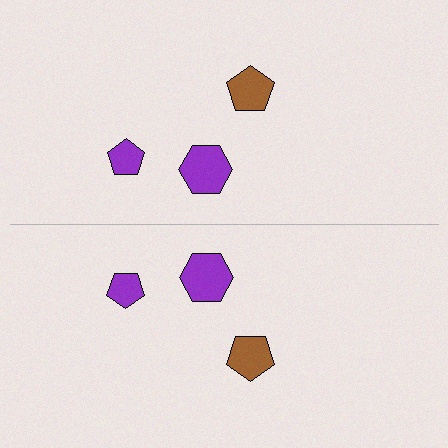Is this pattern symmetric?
Yes, this pattern has bilateral (reflection) symmetry.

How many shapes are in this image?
There are 6 shapes in this image.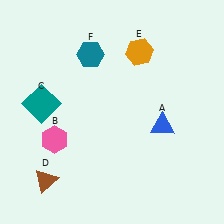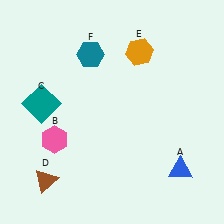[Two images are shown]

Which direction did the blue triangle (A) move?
The blue triangle (A) moved down.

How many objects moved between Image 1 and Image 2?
1 object moved between the two images.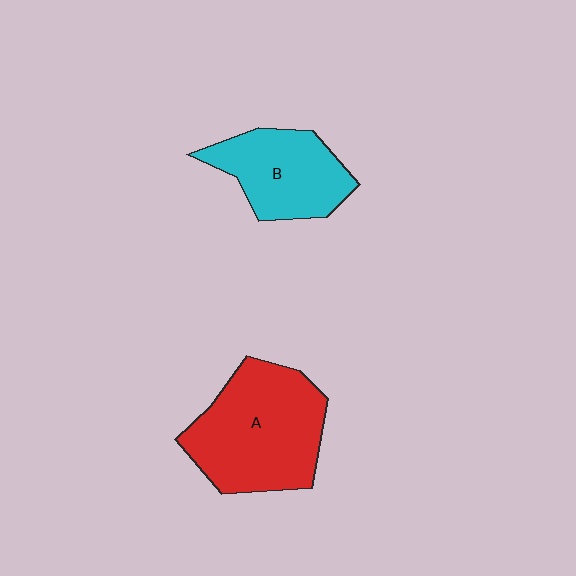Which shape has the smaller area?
Shape B (cyan).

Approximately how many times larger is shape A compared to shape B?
Approximately 1.5 times.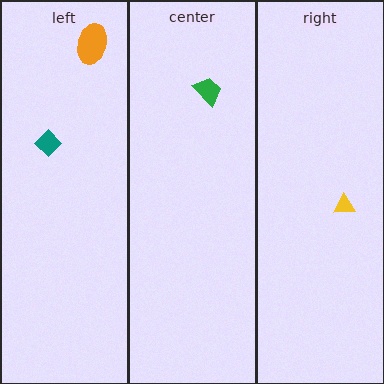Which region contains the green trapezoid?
The center region.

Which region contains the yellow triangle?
The right region.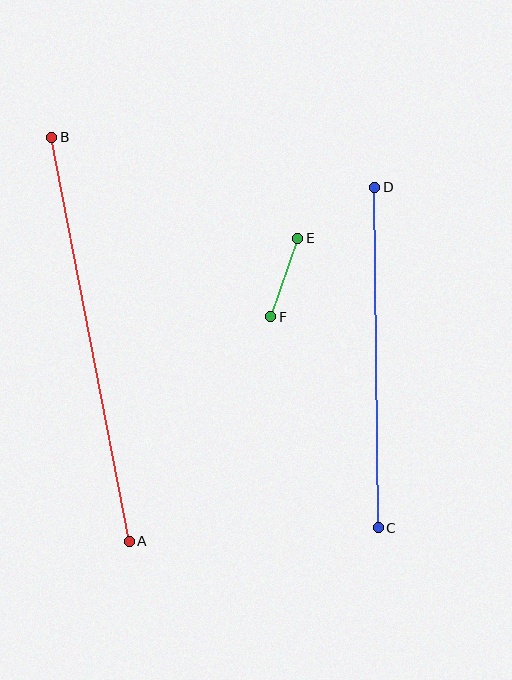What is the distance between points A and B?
The distance is approximately 412 pixels.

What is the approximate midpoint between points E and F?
The midpoint is at approximately (284, 278) pixels.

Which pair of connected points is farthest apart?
Points A and B are farthest apart.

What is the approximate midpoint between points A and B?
The midpoint is at approximately (91, 339) pixels.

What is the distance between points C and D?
The distance is approximately 340 pixels.